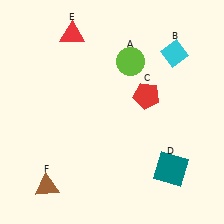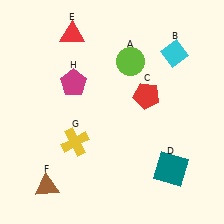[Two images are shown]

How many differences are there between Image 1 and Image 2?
There are 2 differences between the two images.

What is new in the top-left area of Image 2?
A magenta pentagon (H) was added in the top-left area of Image 2.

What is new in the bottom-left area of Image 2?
A yellow cross (G) was added in the bottom-left area of Image 2.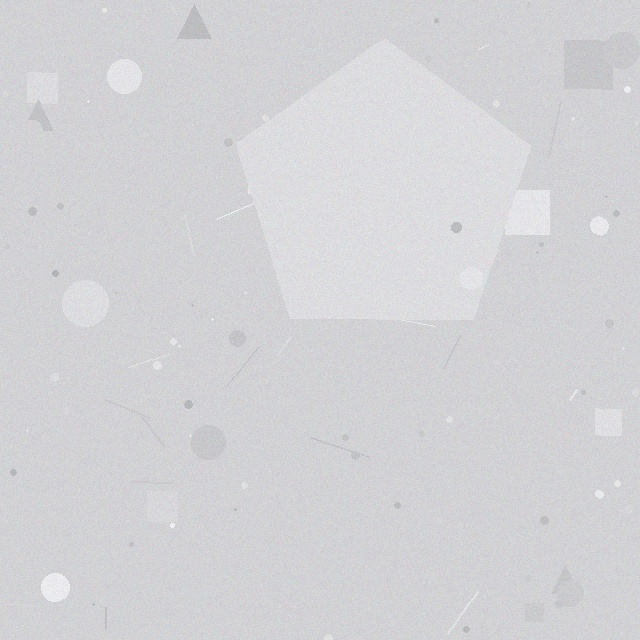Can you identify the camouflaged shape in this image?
The camouflaged shape is a pentagon.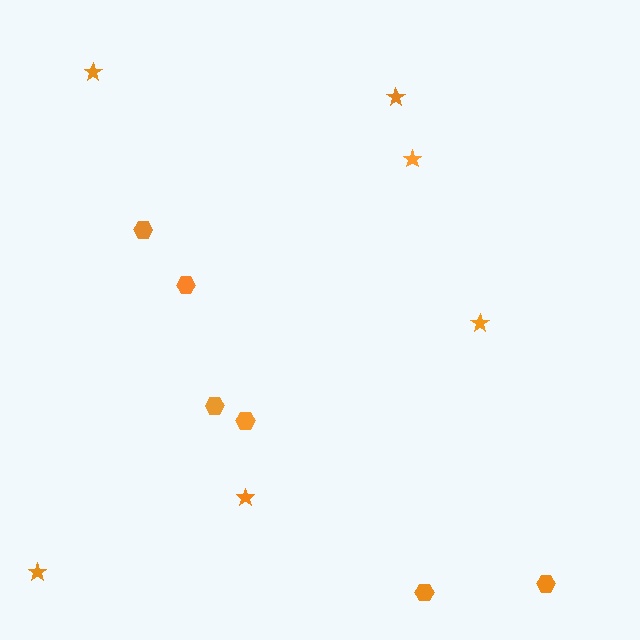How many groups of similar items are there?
There are 2 groups: one group of stars (6) and one group of hexagons (6).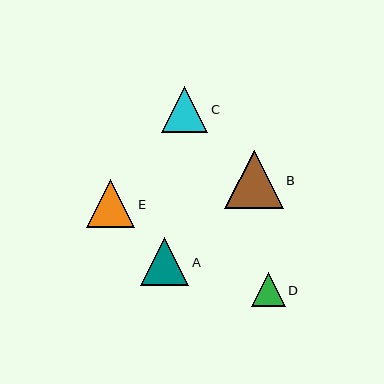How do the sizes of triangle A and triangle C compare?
Triangle A and triangle C are approximately the same size.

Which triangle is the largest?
Triangle B is the largest with a size of approximately 58 pixels.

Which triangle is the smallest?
Triangle D is the smallest with a size of approximately 34 pixels.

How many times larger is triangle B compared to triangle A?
Triangle B is approximately 1.2 times the size of triangle A.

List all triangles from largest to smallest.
From largest to smallest: B, A, E, C, D.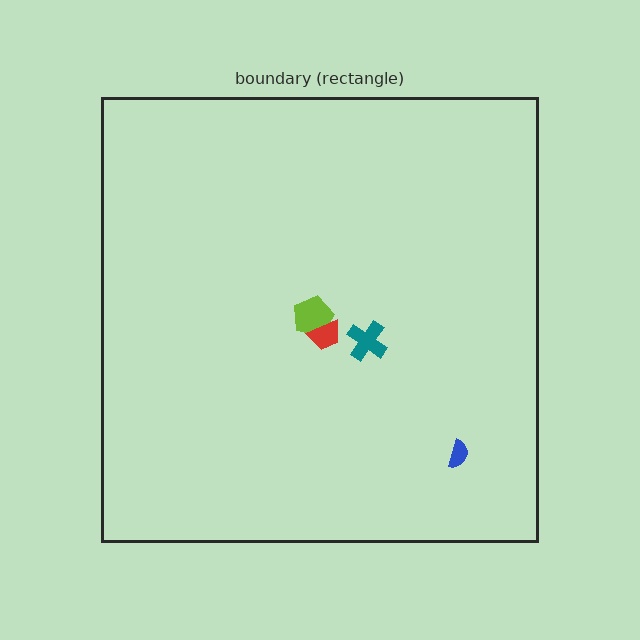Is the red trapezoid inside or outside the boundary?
Inside.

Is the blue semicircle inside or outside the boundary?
Inside.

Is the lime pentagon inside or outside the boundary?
Inside.